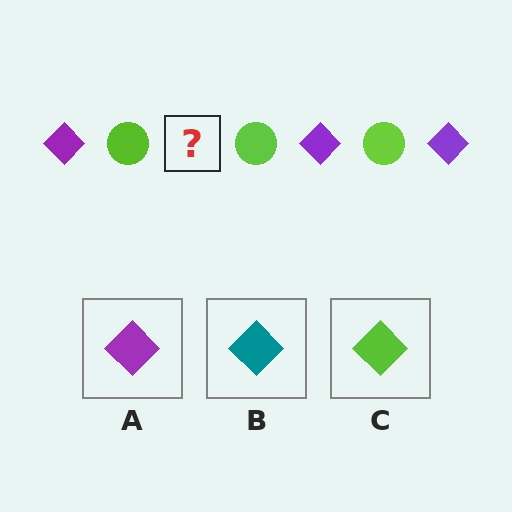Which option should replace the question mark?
Option A.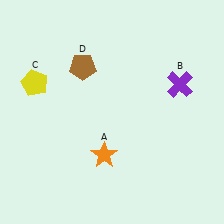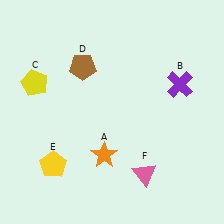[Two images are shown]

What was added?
A yellow pentagon (E), a pink triangle (F) were added in Image 2.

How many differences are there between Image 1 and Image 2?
There are 2 differences between the two images.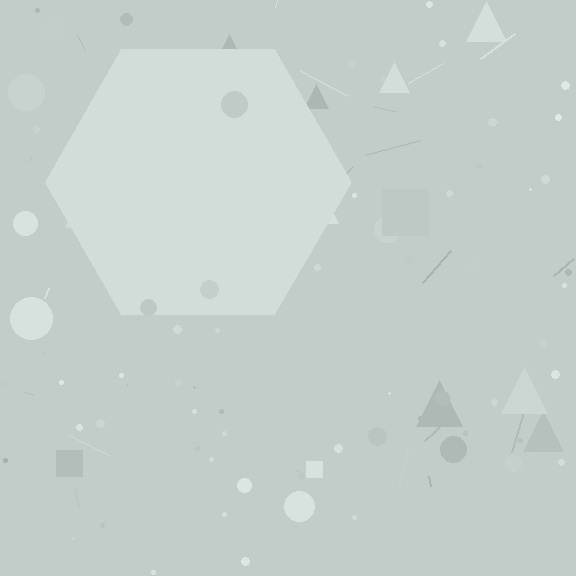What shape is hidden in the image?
A hexagon is hidden in the image.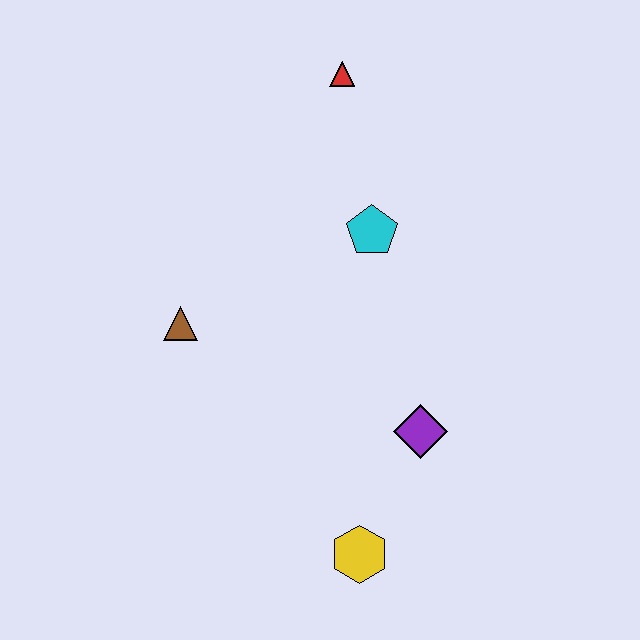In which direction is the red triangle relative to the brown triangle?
The red triangle is above the brown triangle.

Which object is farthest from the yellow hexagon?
The red triangle is farthest from the yellow hexagon.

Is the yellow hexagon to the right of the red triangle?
Yes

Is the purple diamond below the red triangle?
Yes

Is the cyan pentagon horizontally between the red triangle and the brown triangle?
No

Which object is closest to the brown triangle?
The cyan pentagon is closest to the brown triangle.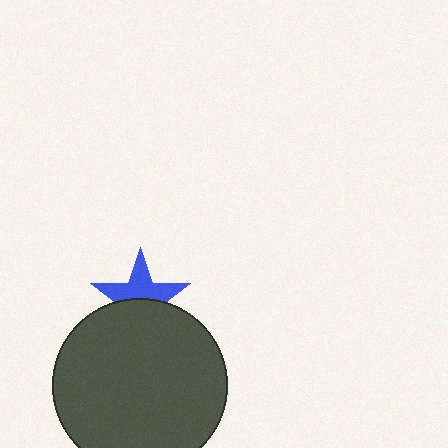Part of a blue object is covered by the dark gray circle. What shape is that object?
It is a star.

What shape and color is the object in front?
The object in front is a dark gray circle.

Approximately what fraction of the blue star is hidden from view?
Roughly 48% of the blue star is hidden behind the dark gray circle.